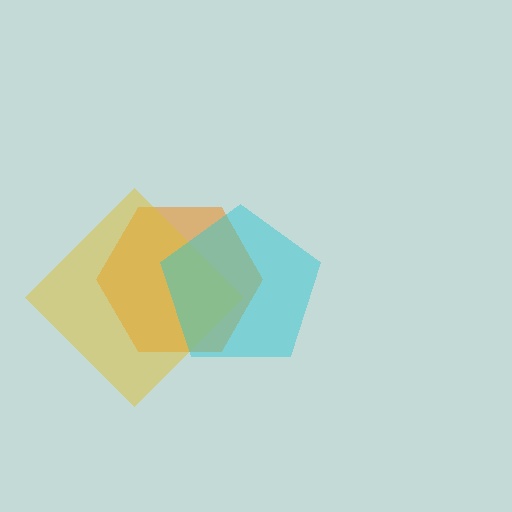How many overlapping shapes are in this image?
There are 3 overlapping shapes in the image.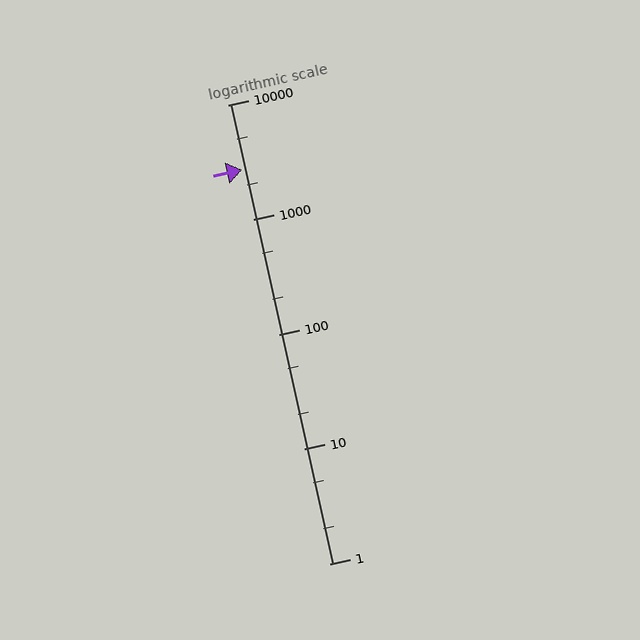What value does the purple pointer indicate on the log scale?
The pointer indicates approximately 2700.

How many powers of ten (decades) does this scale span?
The scale spans 4 decades, from 1 to 10000.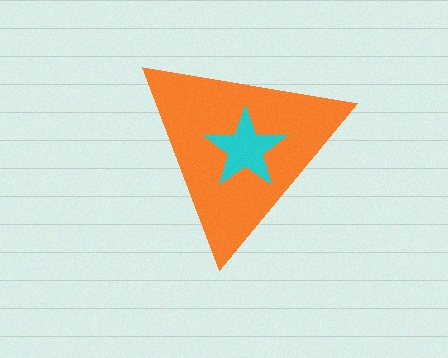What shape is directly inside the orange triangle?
The cyan star.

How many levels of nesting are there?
2.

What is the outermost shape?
The orange triangle.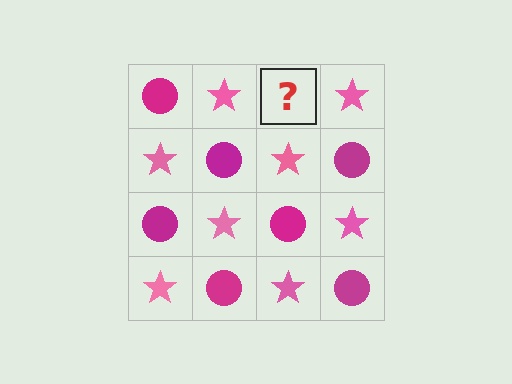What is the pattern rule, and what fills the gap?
The rule is that it alternates magenta circle and pink star in a checkerboard pattern. The gap should be filled with a magenta circle.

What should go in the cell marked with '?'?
The missing cell should contain a magenta circle.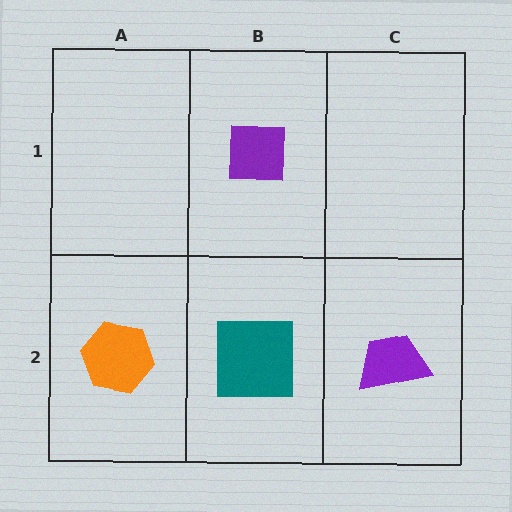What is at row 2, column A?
An orange hexagon.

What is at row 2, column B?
A teal square.